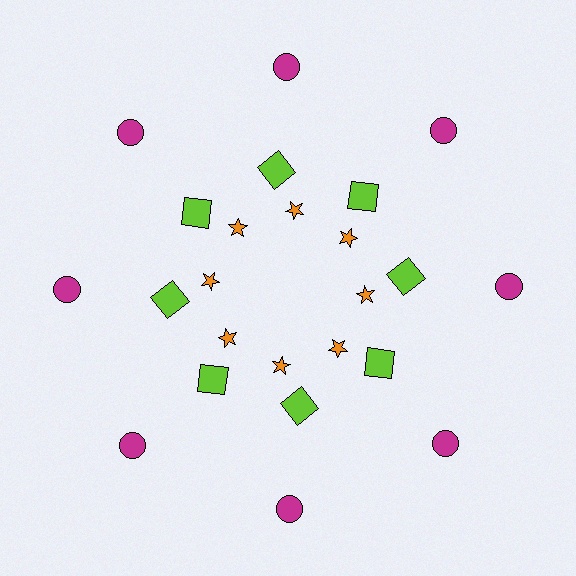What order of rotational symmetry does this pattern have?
This pattern has 8-fold rotational symmetry.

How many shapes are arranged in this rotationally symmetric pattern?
There are 24 shapes, arranged in 8 groups of 3.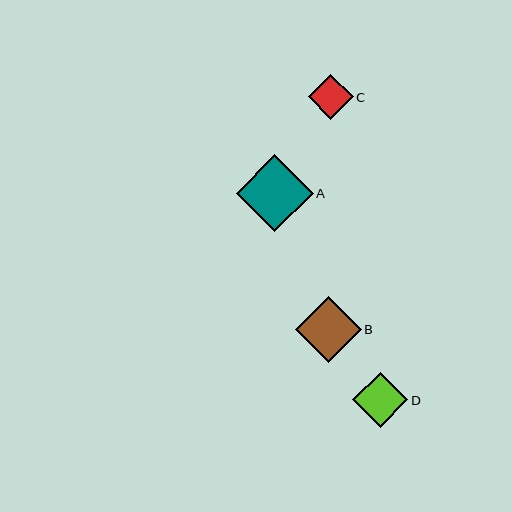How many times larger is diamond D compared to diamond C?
Diamond D is approximately 1.2 times the size of diamond C.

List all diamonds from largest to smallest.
From largest to smallest: A, B, D, C.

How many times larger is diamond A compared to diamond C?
Diamond A is approximately 1.7 times the size of diamond C.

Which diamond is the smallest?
Diamond C is the smallest with a size of approximately 45 pixels.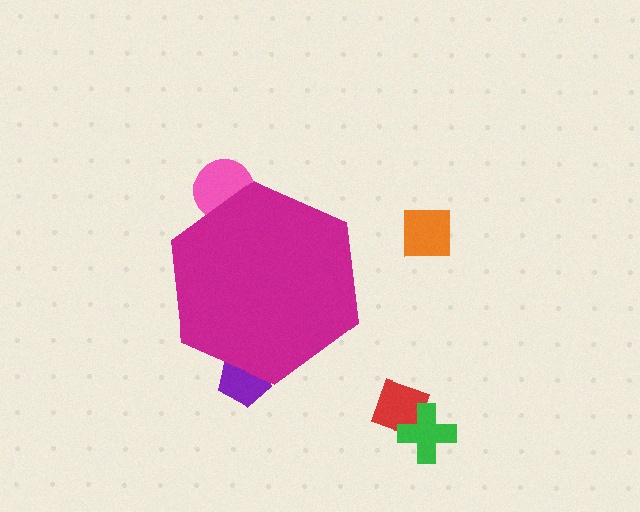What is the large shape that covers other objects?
A magenta hexagon.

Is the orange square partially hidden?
No, the orange square is fully visible.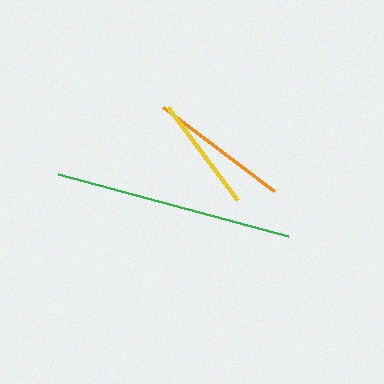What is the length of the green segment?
The green segment is approximately 239 pixels long.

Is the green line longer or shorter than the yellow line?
The green line is longer than the yellow line.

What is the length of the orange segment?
The orange segment is approximately 140 pixels long.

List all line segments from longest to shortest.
From longest to shortest: green, orange, yellow.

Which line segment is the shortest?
The yellow line is the shortest at approximately 117 pixels.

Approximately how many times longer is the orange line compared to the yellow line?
The orange line is approximately 1.2 times the length of the yellow line.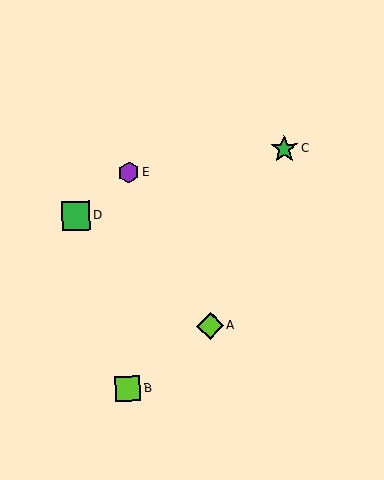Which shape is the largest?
The green square (labeled D) is the largest.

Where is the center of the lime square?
The center of the lime square is at (128, 388).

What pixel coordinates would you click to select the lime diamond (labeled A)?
Click at (210, 326) to select the lime diamond A.